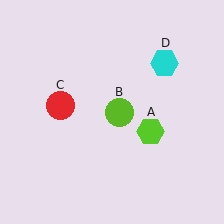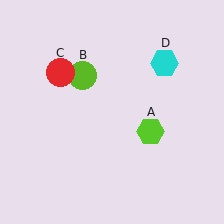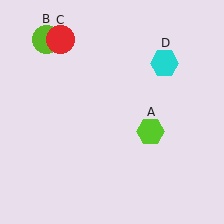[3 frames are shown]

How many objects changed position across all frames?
2 objects changed position: lime circle (object B), red circle (object C).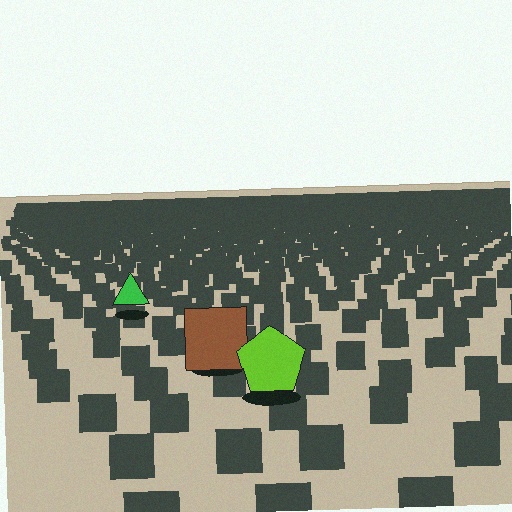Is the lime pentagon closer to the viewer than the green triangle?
Yes. The lime pentagon is closer — you can tell from the texture gradient: the ground texture is coarser near it.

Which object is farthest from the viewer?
The green triangle is farthest from the viewer. It appears smaller and the ground texture around it is denser.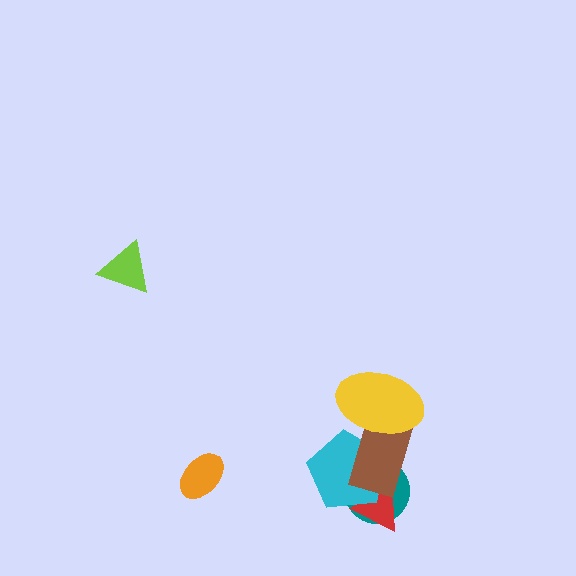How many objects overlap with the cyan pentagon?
4 objects overlap with the cyan pentagon.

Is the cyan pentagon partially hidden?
Yes, it is partially covered by another shape.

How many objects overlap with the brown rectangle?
4 objects overlap with the brown rectangle.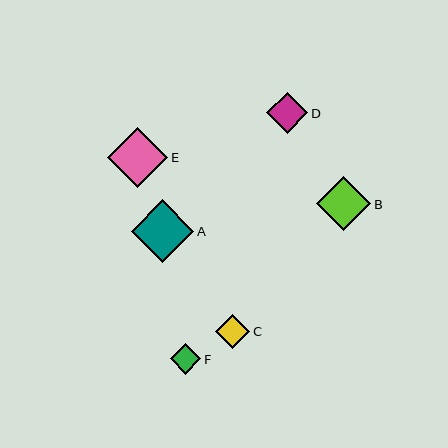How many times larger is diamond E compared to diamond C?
Diamond E is approximately 1.8 times the size of diamond C.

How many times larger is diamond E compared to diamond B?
Diamond E is approximately 1.1 times the size of diamond B.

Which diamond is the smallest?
Diamond F is the smallest with a size of approximately 31 pixels.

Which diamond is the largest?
Diamond A is the largest with a size of approximately 62 pixels.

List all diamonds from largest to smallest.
From largest to smallest: A, E, B, D, C, F.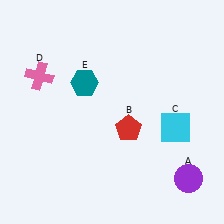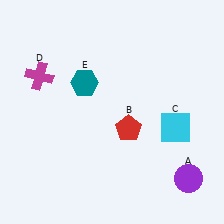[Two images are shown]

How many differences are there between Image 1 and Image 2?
There is 1 difference between the two images.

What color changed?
The cross (D) changed from pink in Image 1 to magenta in Image 2.